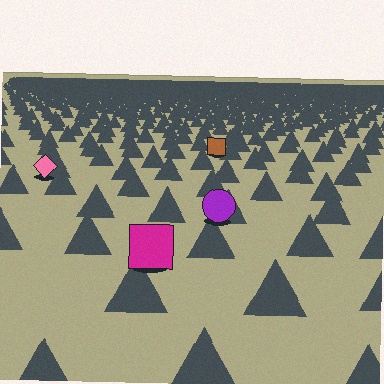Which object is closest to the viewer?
The magenta square is closest. The texture marks near it are larger and more spread out.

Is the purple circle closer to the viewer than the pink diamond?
Yes. The purple circle is closer — you can tell from the texture gradient: the ground texture is coarser near it.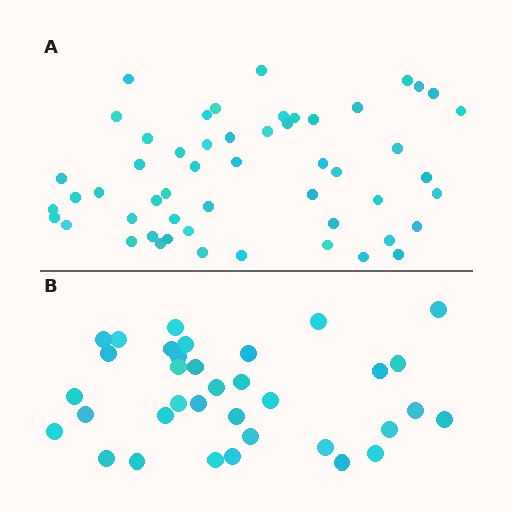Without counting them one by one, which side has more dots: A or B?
Region A (the top region) has more dots.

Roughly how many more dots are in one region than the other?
Region A has approximately 20 more dots than region B.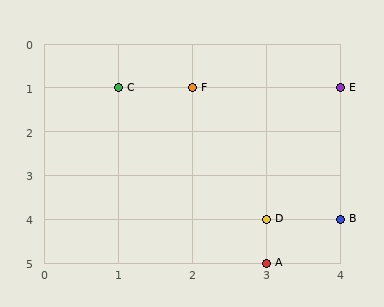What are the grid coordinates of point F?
Point F is at grid coordinates (2, 1).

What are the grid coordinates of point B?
Point B is at grid coordinates (4, 4).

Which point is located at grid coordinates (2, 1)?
Point F is at (2, 1).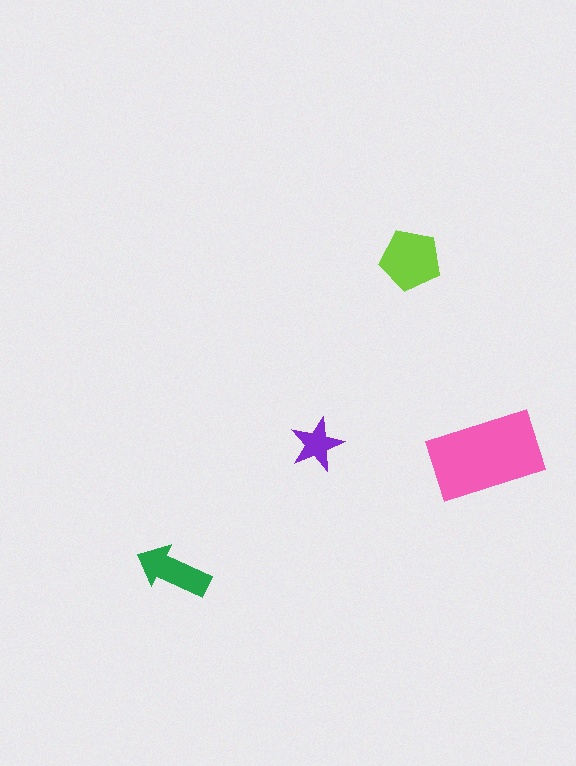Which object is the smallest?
The purple star.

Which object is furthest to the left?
The green arrow is leftmost.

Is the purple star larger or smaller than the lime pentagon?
Smaller.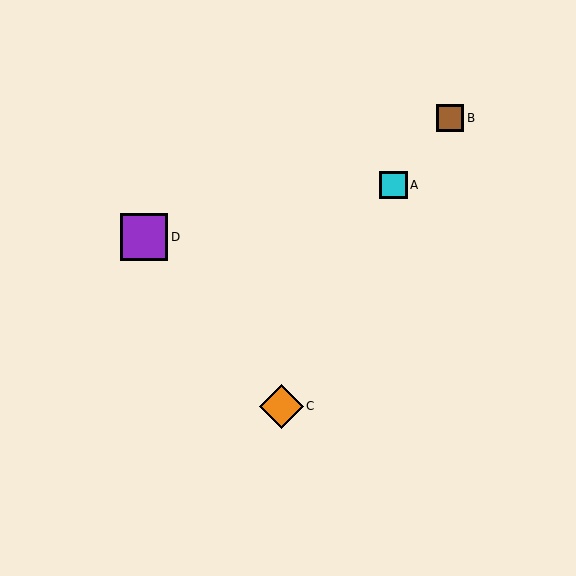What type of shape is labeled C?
Shape C is an orange diamond.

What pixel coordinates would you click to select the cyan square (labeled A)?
Click at (393, 185) to select the cyan square A.